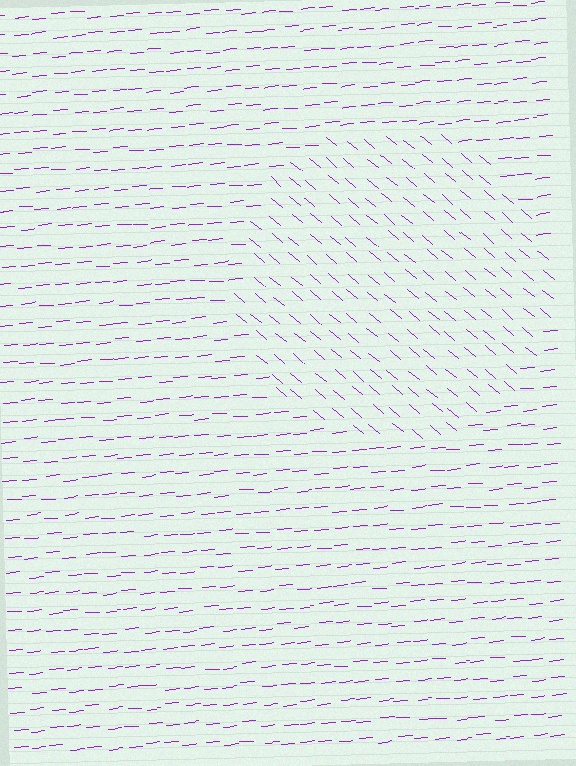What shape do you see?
I see a circle.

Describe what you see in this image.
The image is filled with small purple line segments. A circle region in the image has lines oriented differently from the surrounding lines, creating a visible texture boundary.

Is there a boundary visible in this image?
Yes, there is a texture boundary formed by a change in line orientation.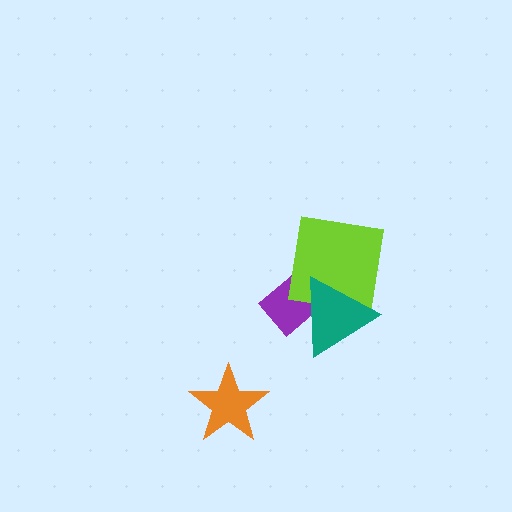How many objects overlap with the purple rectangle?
2 objects overlap with the purple rectangle.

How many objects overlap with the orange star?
0 objects overlap with the orange star.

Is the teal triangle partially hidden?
No, no other shape covers it.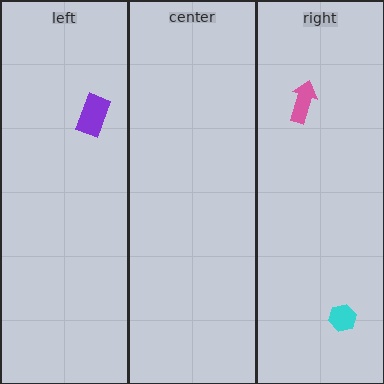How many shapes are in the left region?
1.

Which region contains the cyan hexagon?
The right region.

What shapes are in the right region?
The cyan hexagon, the pink arrow.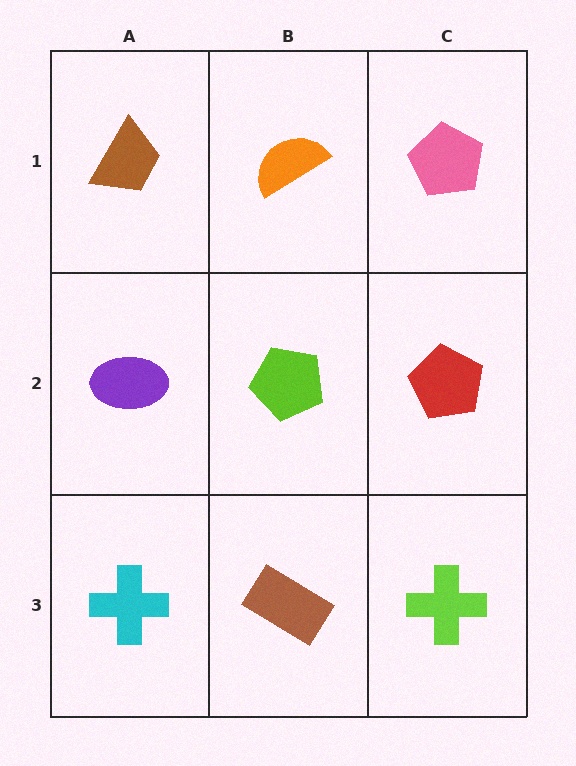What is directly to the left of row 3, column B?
A cyan cross.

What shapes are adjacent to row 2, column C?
A pink pentagon (row 1, column C), a lime cross (row 3, column C), a lime pentagon (row 2, column B).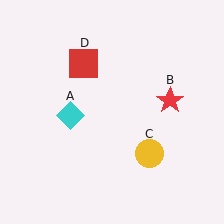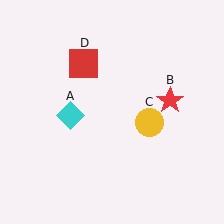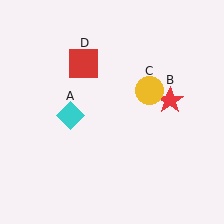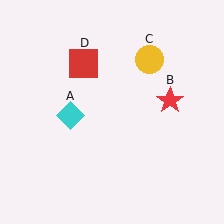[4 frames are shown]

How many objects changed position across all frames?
1 object changed position: yellow circle (object C).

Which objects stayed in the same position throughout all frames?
Cyan diamond (object A) and red star (object B) and red square (object D) remained stationary.